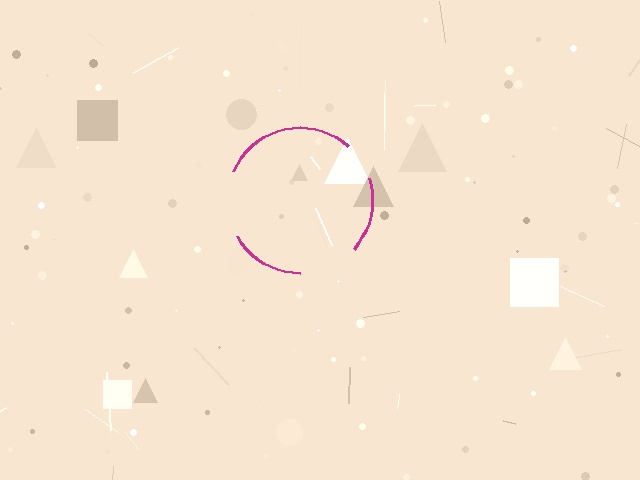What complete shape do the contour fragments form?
The contour fragments form a circle.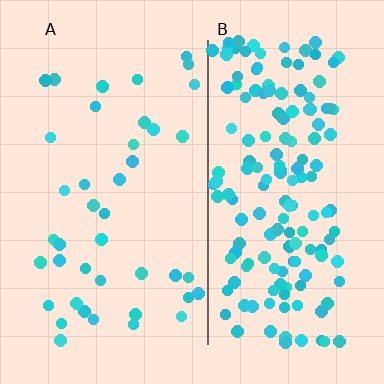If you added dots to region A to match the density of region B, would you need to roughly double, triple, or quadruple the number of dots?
Approximately quadruple.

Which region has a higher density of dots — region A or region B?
B (the right).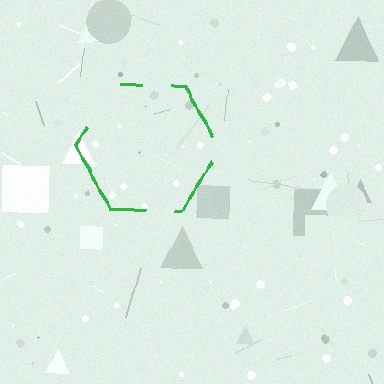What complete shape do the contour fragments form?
The contour fragments form a hexagon.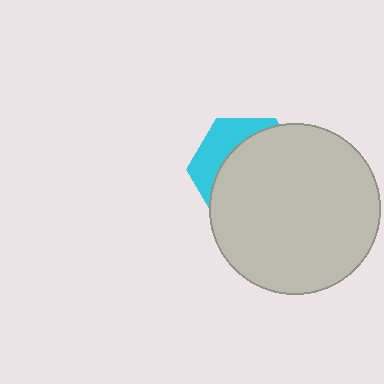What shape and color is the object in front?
The object in front is a light gray circle.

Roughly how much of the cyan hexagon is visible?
A small part of it is visible (roughly 30%).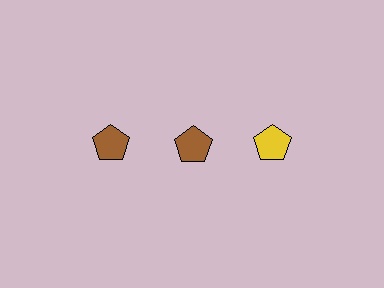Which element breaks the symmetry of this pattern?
The yellow pentagon in the top row, center column breaks the symmetry. All other shapes are brown pentagons.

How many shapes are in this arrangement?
There are 3 shapes arranged in a grid pattern.